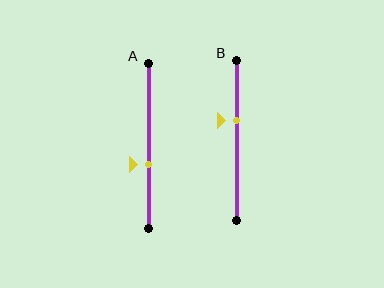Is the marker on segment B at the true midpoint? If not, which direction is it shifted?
No, the marker on segment B is shifted upward by about 12% of the segment length.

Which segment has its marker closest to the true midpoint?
Segment A has its marker closest to the true midpoint.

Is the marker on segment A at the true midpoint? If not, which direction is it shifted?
No, the marker on segment A is shifted downward by about 11% of the segment length.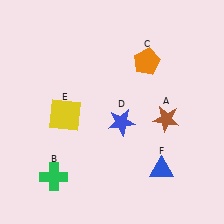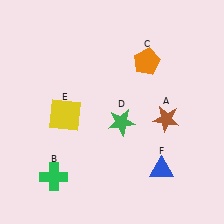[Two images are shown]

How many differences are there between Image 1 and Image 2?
There is 1 difference between the two images.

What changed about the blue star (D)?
In Image 1, D is blue. In Image 2, it changed to green.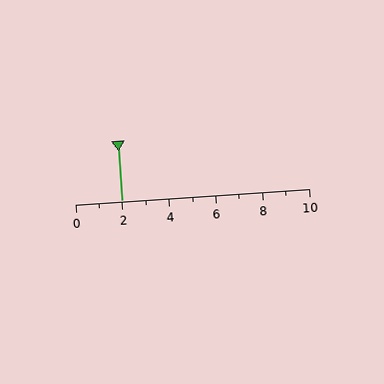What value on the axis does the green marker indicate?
The marker indicates approximately 2.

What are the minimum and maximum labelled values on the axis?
The axis runs from 0 to 10.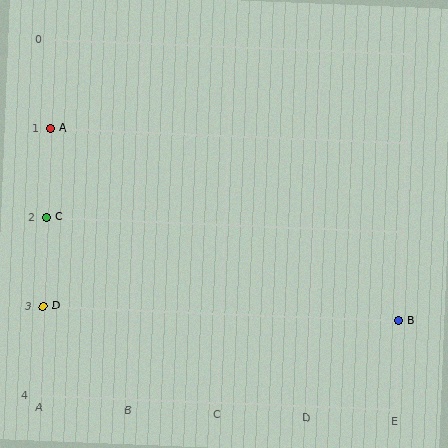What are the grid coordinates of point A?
Point A is at grid coordinates (A, 1).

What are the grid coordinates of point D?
Point D is at grid coordinates (A, 3).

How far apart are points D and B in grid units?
Points D and B are 4 columns apart.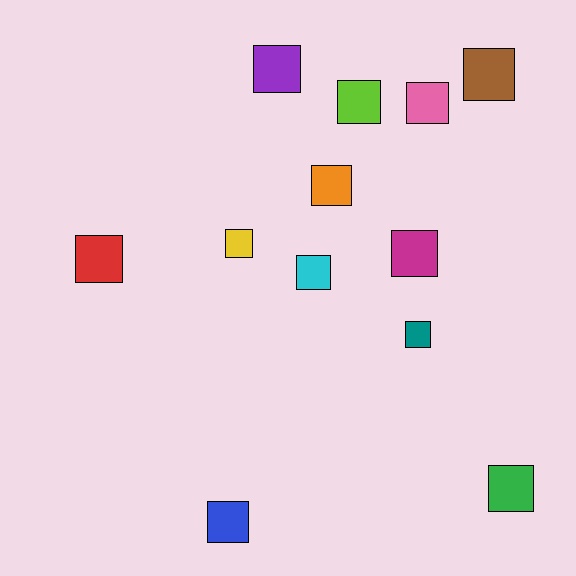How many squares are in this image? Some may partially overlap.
There are 12 squares.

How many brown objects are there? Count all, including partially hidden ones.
There is 1 brown object.